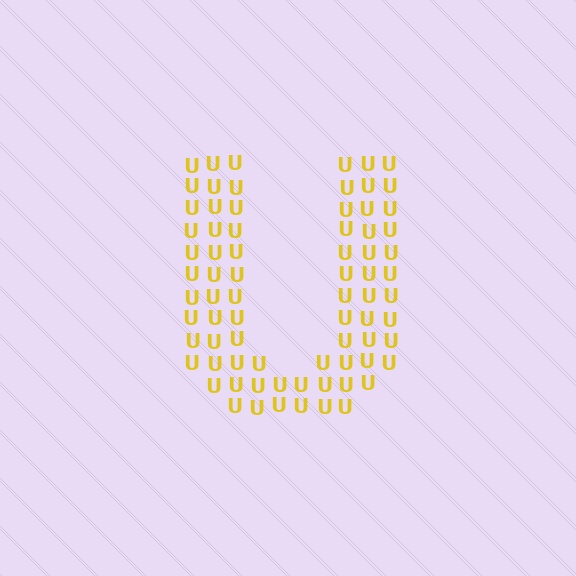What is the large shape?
The large shape is the letter U.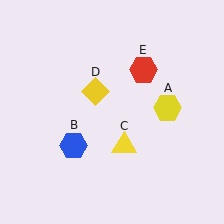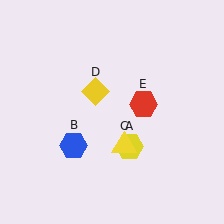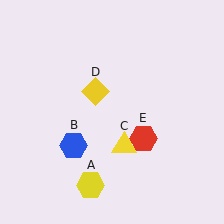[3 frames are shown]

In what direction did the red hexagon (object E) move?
The red hexagon (object E) moved down.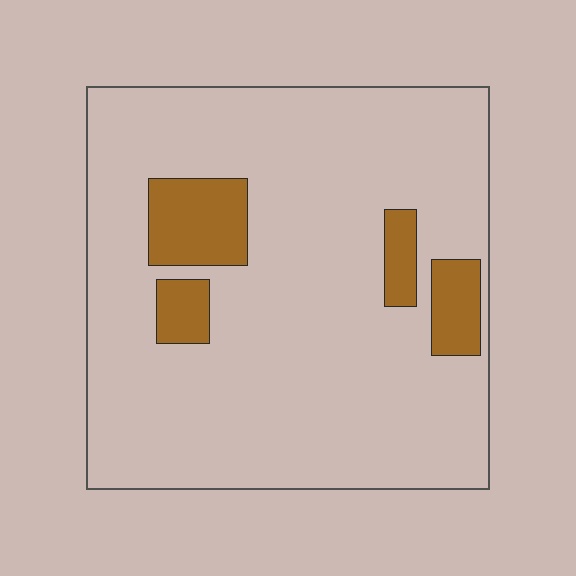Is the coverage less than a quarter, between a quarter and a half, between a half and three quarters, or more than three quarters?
Less than a quarter.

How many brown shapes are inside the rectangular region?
4.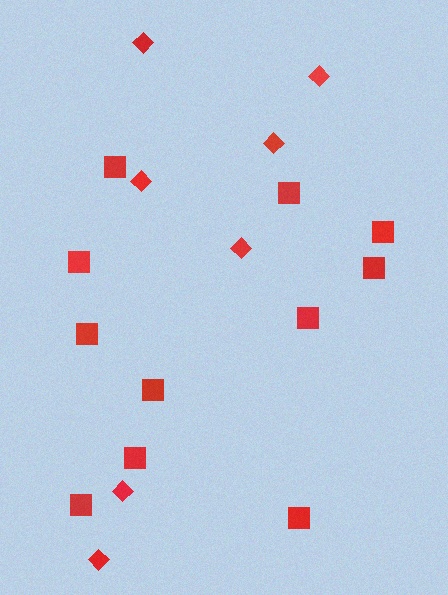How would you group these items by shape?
There are 2 groups: one group of squares (11) and one group of diamonds (7).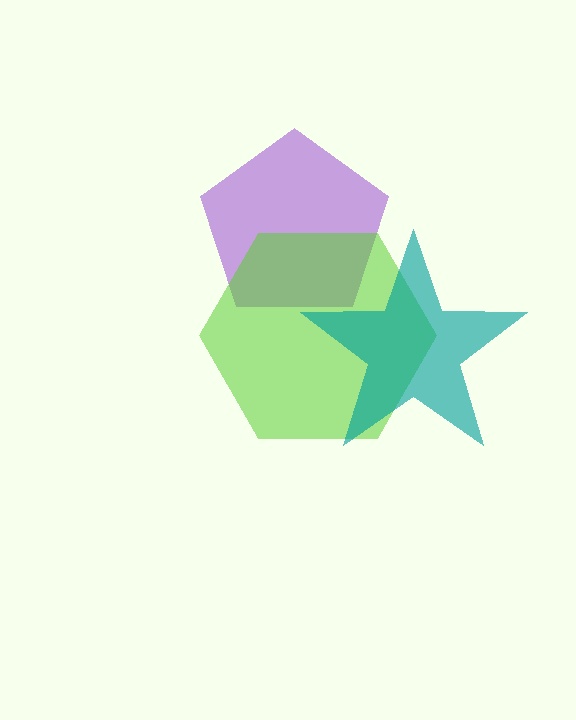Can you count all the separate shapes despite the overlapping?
Yes, there are 3 separate shapes.